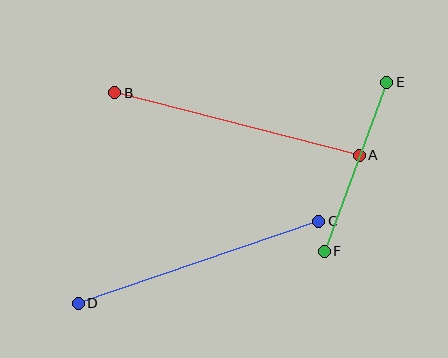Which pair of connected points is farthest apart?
Points C and D are farthest apart.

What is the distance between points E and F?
The distance is approximately 180 pixels.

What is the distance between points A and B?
The distance is approximately 253 pixels.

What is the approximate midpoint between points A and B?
The midpoint is at approximately (237, 124) pixels.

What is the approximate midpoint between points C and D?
The midpoint is at approximately (198, 262) pixels.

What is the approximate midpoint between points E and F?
The midpoint is at approximately (356, 167) pixels.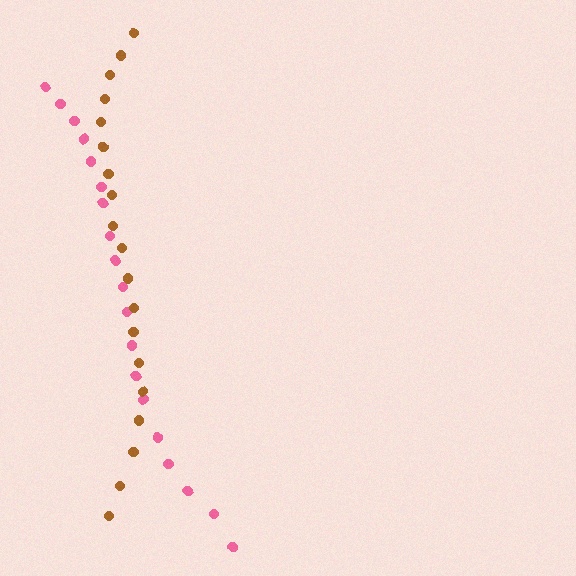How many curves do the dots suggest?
There are 2 distinct paths.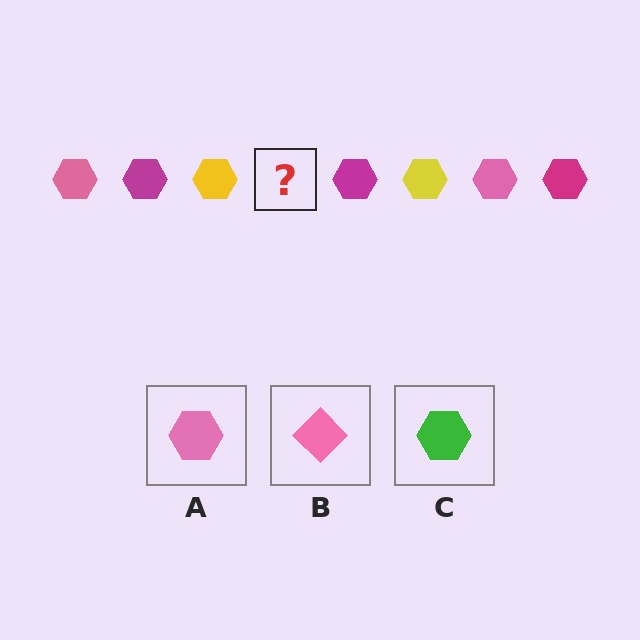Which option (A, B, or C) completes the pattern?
A.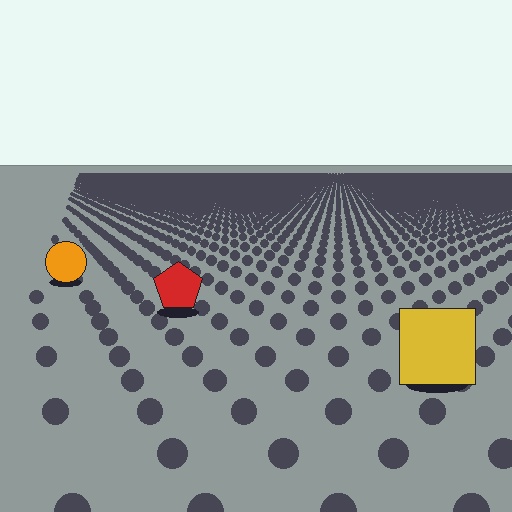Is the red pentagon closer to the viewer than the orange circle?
Yes. The red pentagon is closer — you can tell from the texture gradient: the ground texture is coarser near it.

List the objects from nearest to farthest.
From nearest to farthest: the yellow square, the red pentagon, the orange circle.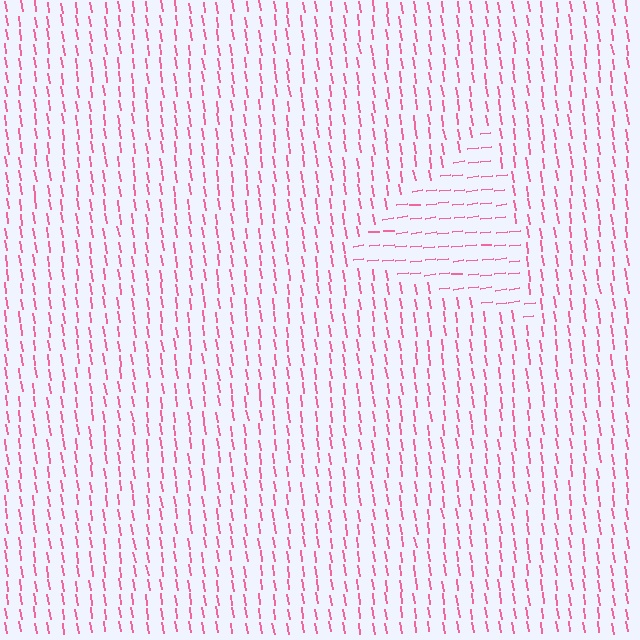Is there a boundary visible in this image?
Yes, there is a texture boundary formed by a change in line orientation.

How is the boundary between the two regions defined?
The boundary is defined purely by a change in line orientation (approximately 88 degrees difference). All lines are the same color and thickness.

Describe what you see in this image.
The image is filled with small pink line segments. A triangle region in the image has lines oriented differently from the surrounding lines, creating a visible texture boundary.